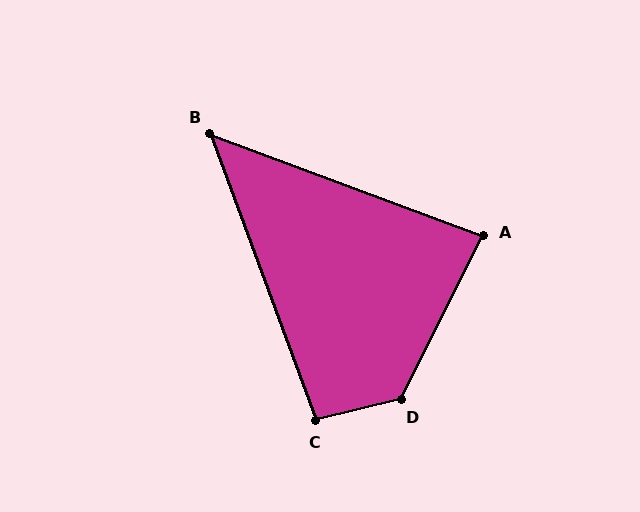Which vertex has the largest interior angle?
D, at approximately 131 degrees.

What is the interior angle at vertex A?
Approximately 84 degrees (acute).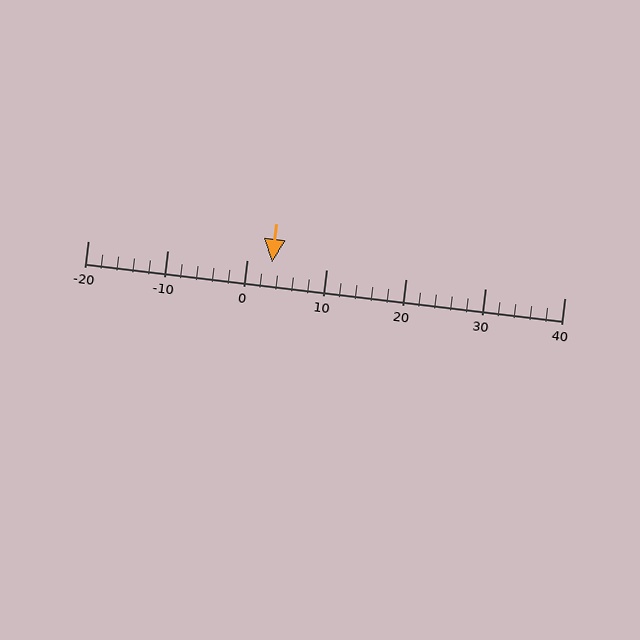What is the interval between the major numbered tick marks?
The major tick marks are spaced 10 units apart.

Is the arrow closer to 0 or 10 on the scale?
The arrow is closer to 0.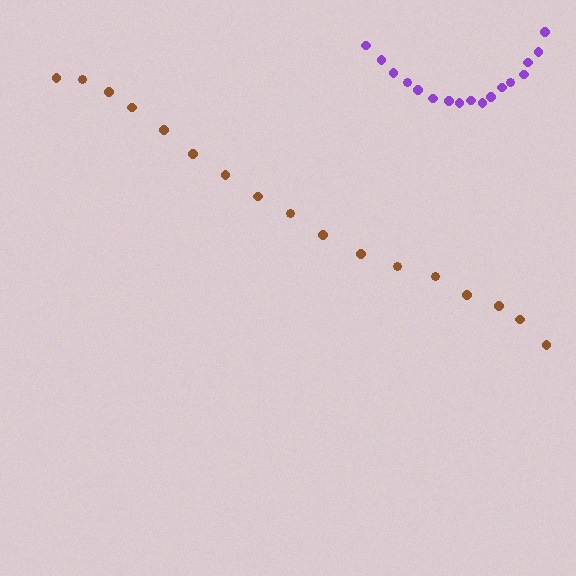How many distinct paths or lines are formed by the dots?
There are 2 distinct paths.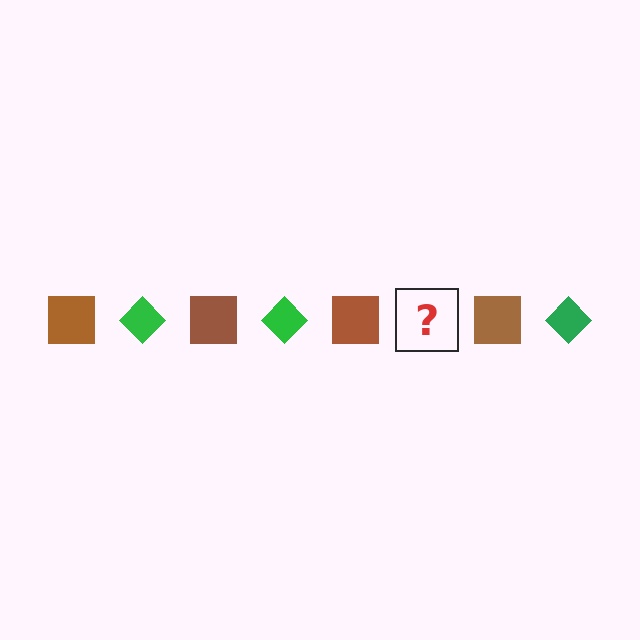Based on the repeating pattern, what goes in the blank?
The blank should be a green diamond.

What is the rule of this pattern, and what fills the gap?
The rule is that the pattern alternates between brown square and green diamond. The gap should be filled with a green diamond.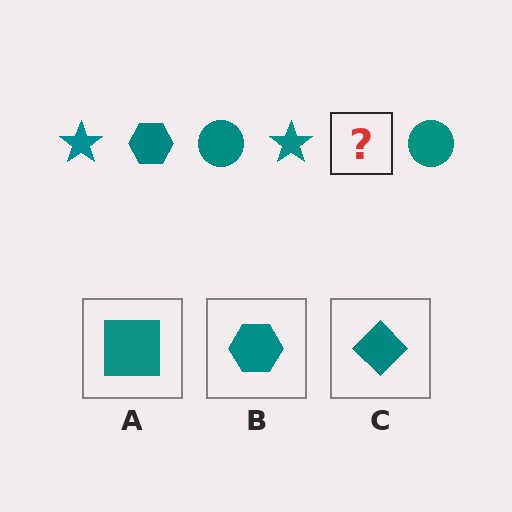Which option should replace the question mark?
Option B.